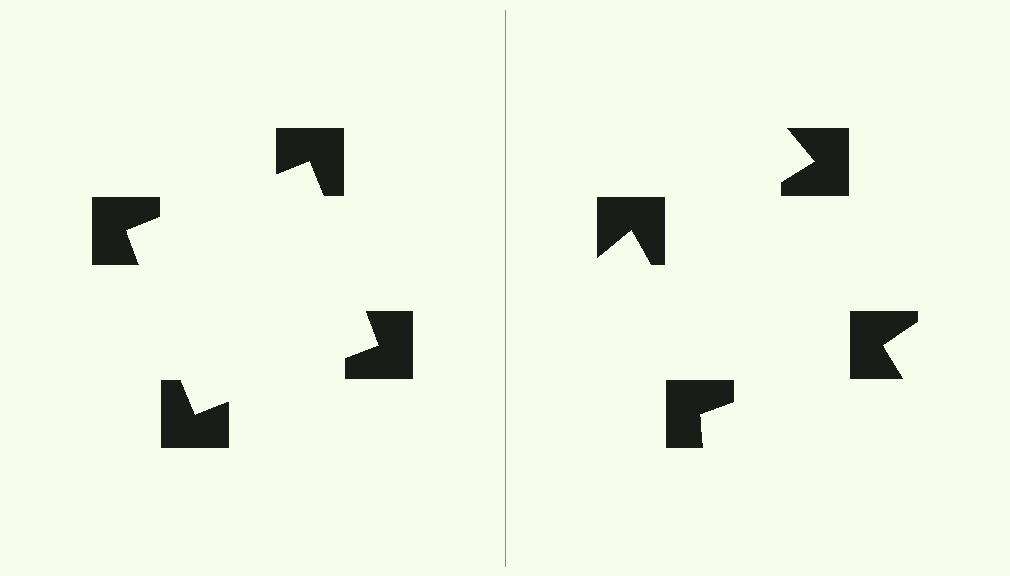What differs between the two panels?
The notched squares are positioned identically on both sides; only the wedge orientations differ. On the left they align to a square; on the right they are misaligned.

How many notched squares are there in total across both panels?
8 — 4 on each side.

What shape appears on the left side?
An illusory square.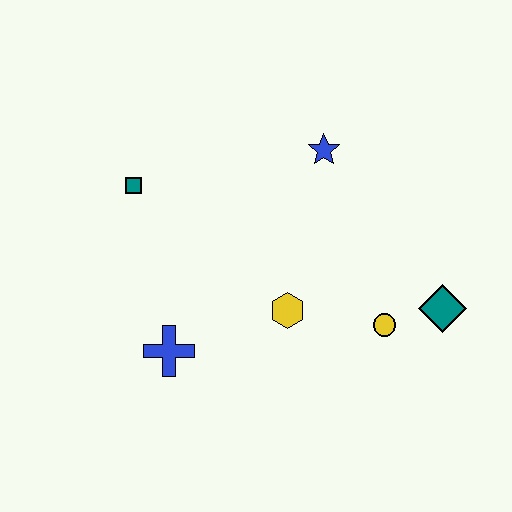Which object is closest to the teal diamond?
The yellow circle is closest to the teal diamond.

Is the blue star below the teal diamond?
No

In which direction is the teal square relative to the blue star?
The teal square is to the left of the blue star.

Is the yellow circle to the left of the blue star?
No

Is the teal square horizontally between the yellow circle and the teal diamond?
No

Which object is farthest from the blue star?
The blue cross is farthest from the blue star.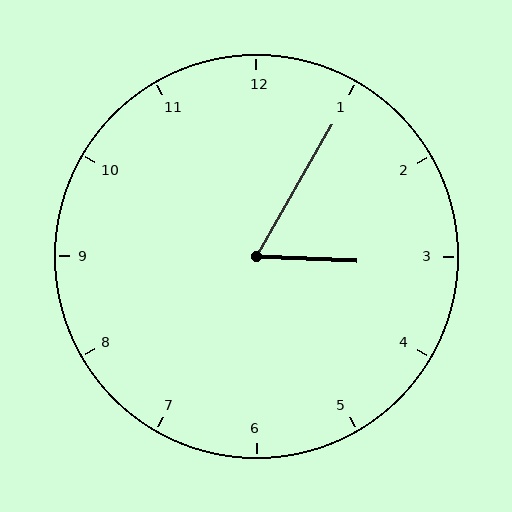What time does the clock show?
3:05.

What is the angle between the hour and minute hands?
Approximately 62 degrees.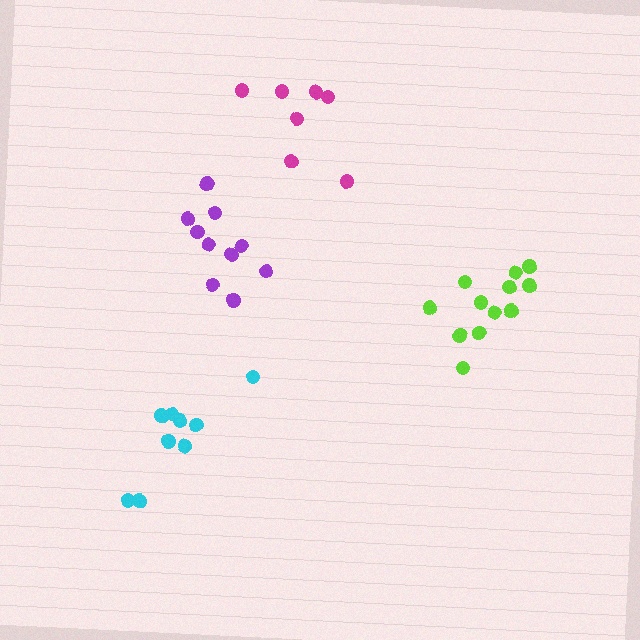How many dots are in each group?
Group 1: 12 dots, Group 2: 10 dots, Group 3: 9 dots, Group 4: 7 dots (38 total).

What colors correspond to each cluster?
The clusters are colored: lime, purple, cyan, magenta.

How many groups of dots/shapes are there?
There are 4 groups.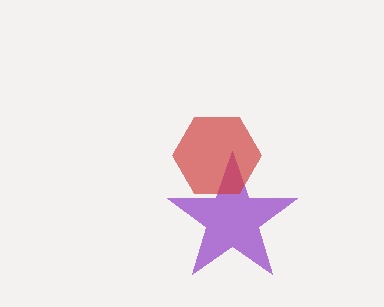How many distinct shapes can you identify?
There are 2 distinct shapes: a purple star, a red hexagon.